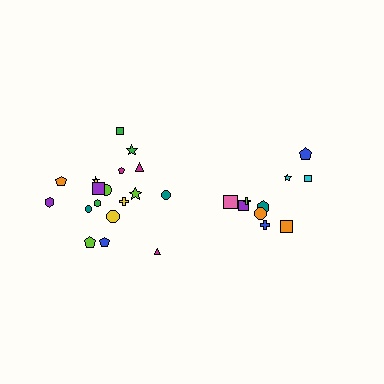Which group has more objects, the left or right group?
The left group.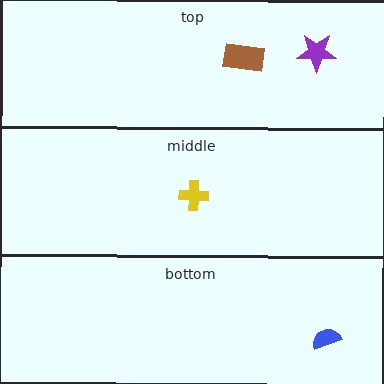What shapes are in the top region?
The brown rectangle, the purple star.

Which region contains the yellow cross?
The middle region.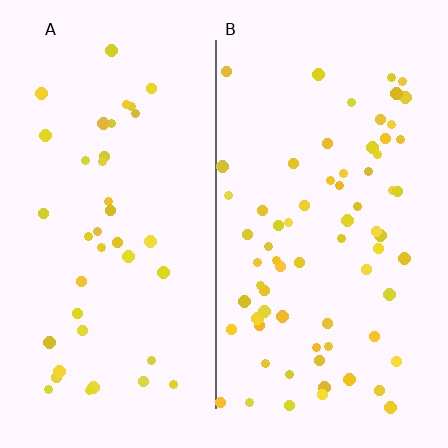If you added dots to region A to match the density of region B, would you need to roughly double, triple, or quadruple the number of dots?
Approximately double.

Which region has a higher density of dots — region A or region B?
B (the right).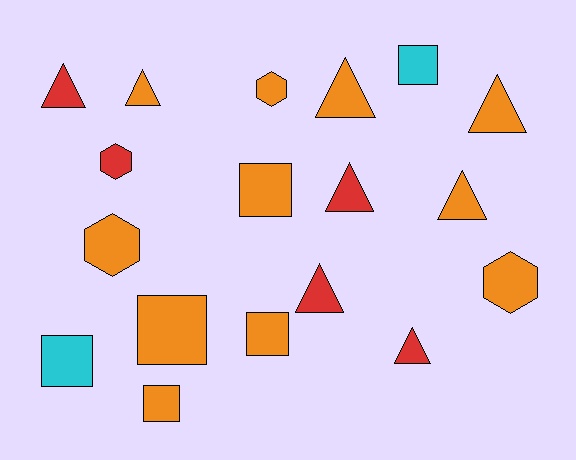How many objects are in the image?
There are 18 objects.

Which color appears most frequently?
Orange, with 11 objects.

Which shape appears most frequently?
Triangle, with 8 objects.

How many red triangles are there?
There are 4 red triangles.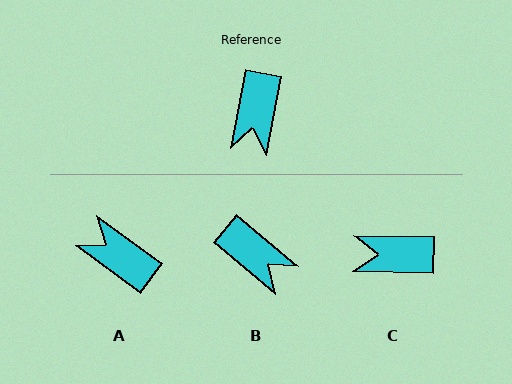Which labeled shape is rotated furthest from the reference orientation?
A, about 116 degrees away.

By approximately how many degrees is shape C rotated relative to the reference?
Approximately 80 degrees clockwise.